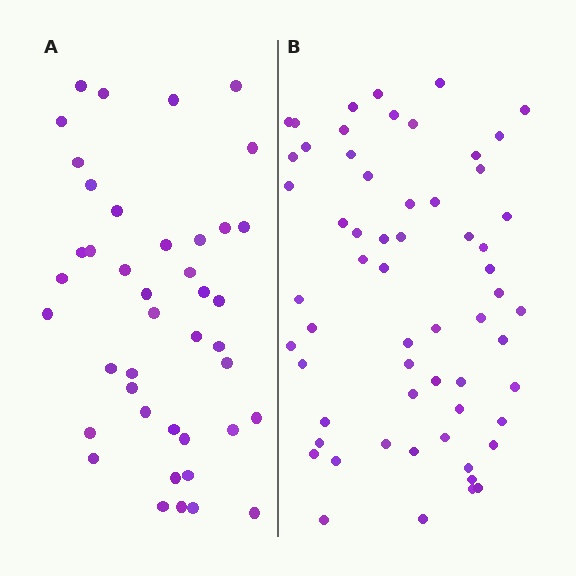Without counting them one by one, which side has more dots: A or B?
Region B (the right region) has more dots.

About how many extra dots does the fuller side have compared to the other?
Region B has approximately 20 more dots than region A.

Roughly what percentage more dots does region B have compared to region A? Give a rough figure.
About 45% more.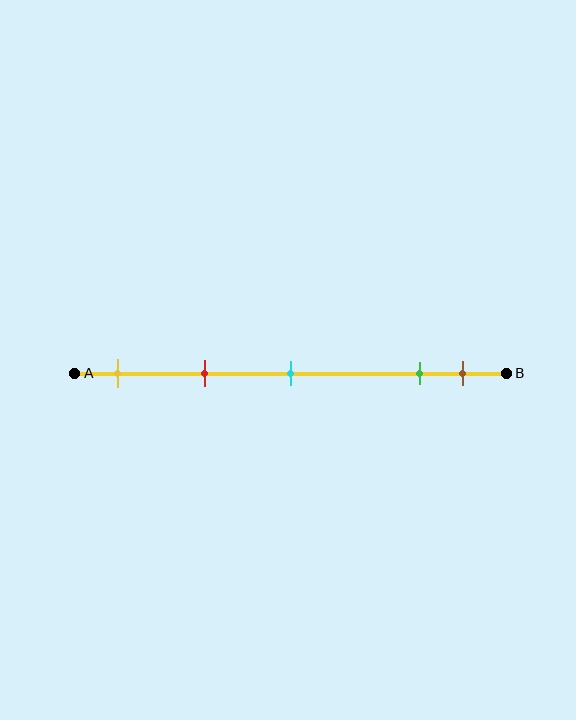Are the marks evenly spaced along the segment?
No, the marks are not evenly spaced.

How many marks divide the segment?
There are 5 marks dividing the segment.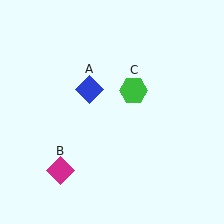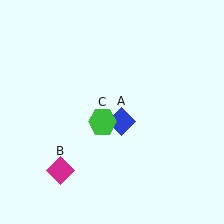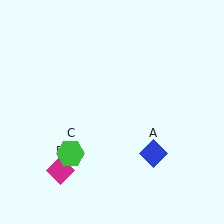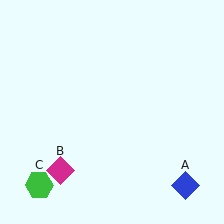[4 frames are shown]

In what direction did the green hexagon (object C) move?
The green hexagon (object C) moved down and to the left.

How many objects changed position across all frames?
2 objects changed position: blue diamond (object A), green hexagon (object C).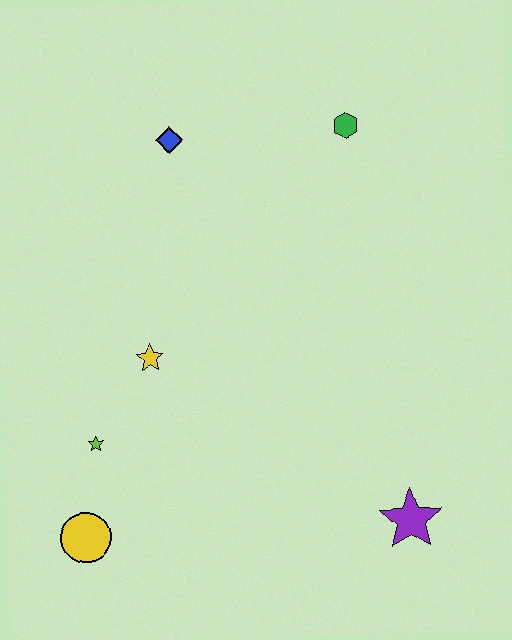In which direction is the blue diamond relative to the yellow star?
The blue diamond is above the yellow star.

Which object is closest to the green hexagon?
The blue diamond is closest to the green hexagon.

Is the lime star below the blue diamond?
Yes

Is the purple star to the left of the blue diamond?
No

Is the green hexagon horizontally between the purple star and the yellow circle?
Yes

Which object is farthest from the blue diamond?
The purple star is farthest from the blue diamond.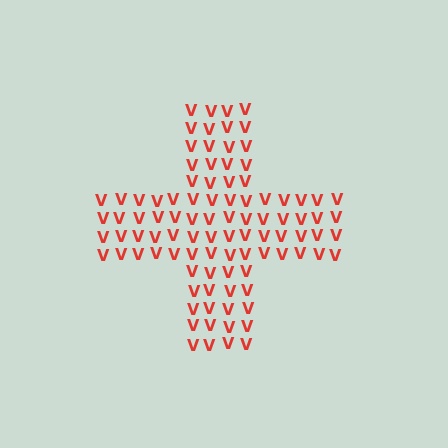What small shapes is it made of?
It is made of small letter V's.